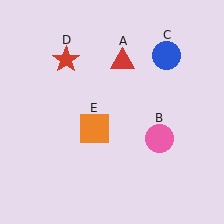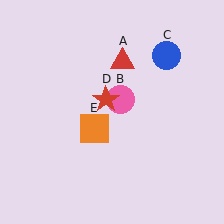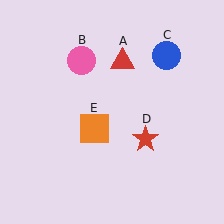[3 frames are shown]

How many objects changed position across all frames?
2 objects changed position: pink circle (object B), red star (object D).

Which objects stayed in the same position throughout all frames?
Red triangle (object A) and blue circle (object C) and orange square (object E) remained stationary.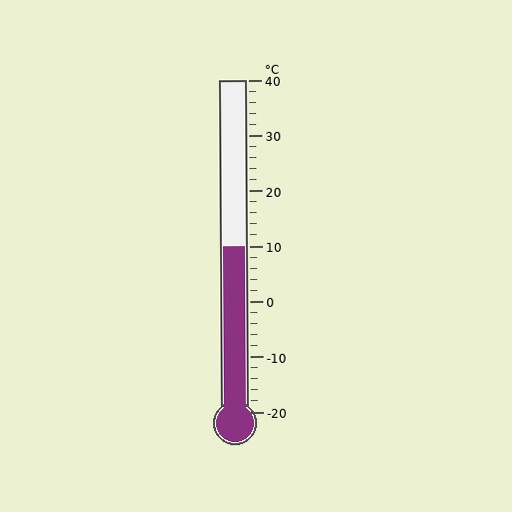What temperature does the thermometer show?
The thermometer shows approximately 10°C.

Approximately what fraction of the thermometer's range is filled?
The thermometer is filled to approximately 50% of its range.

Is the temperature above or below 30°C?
The temperature is below 30°C.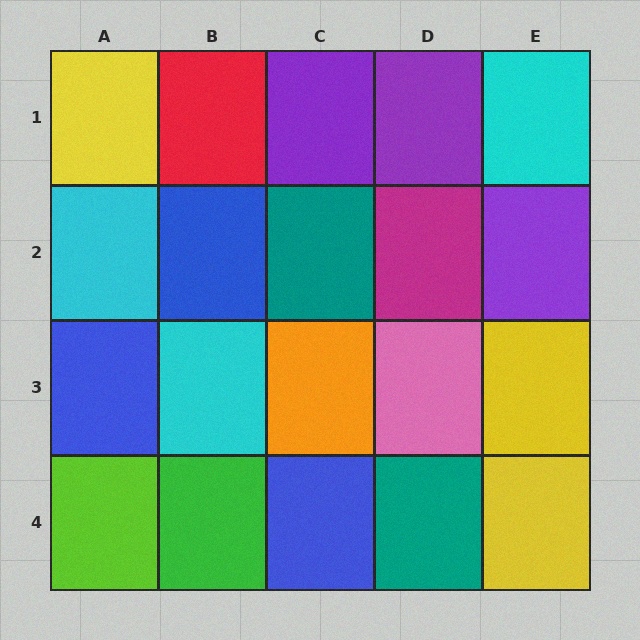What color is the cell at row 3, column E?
Yellow.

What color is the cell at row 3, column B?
Cyan.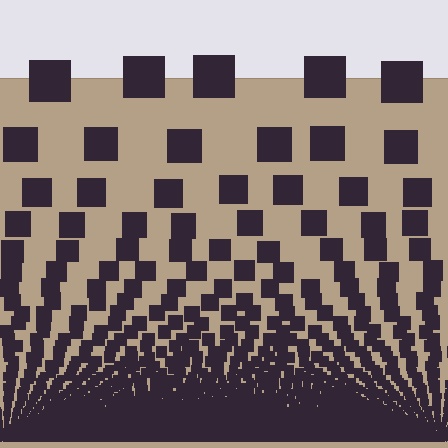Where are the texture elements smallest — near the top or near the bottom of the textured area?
Near the bottom.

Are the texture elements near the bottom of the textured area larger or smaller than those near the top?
Smaller. The gradient is inverted — elements near the bottom are smaller and denser.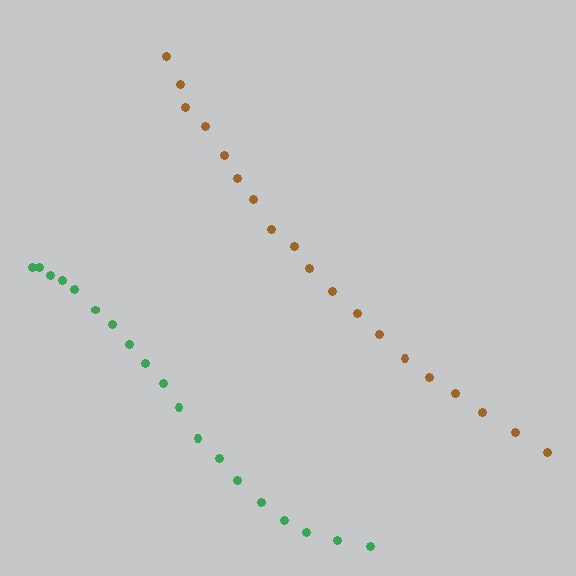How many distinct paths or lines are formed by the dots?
There are 2 distinct paths.